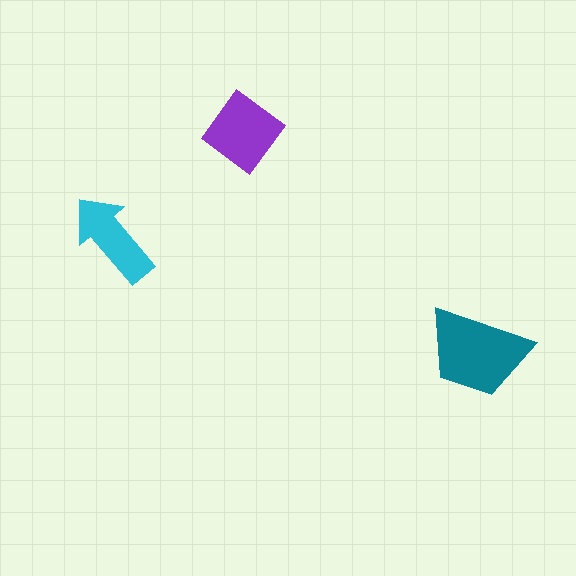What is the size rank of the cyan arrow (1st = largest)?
3rd.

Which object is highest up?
The purple diamond is topmost.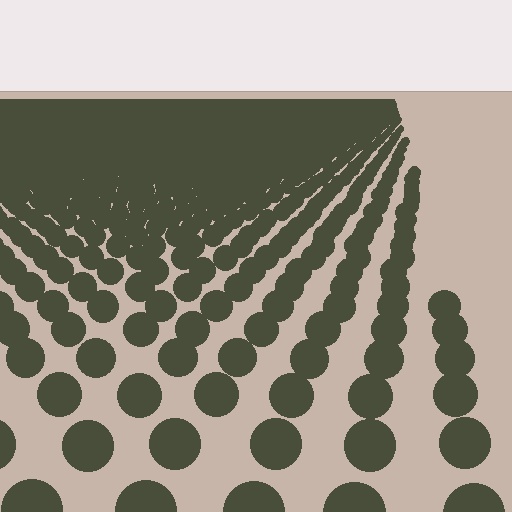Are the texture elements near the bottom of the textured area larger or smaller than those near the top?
Larger. Near the bottom, elements are closer to the viewer and appear at a bigger on-screen size.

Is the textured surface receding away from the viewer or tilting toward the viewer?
The surface is receding away from the viewer. Texture elements get smaller and denser toward the top.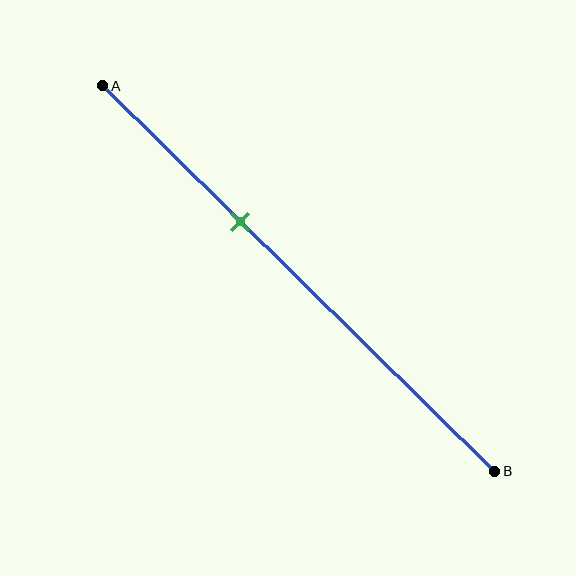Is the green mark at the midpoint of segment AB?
No, the mark is at about 35% from A, not at the 50% midpoint.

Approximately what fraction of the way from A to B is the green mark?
The green mark is approximately 35% of the way from A to B.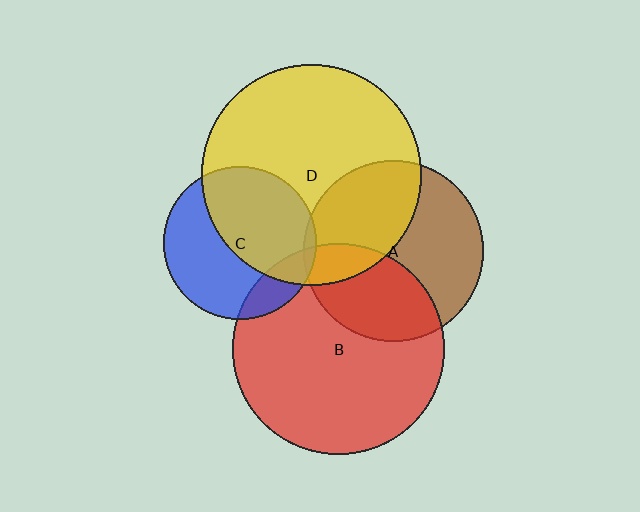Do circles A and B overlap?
Yes.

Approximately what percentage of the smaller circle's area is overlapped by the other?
Approximately 35%.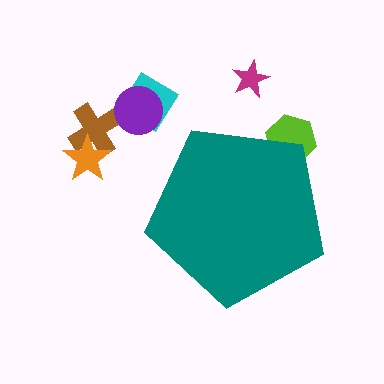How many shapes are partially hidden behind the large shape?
1 shape is partially hidden.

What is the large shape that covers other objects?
A teal pentagon.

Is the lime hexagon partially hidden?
Yes, the lime hexagon is partially hidden behind the teal pentagon.